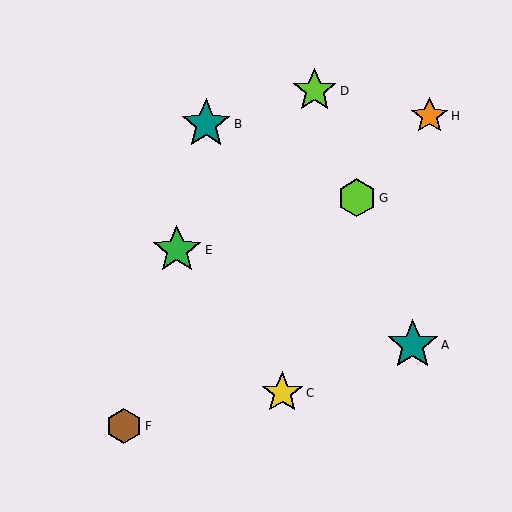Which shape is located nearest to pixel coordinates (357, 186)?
The lime hexagon (labeled G) at (357, 198) is nearest to that location.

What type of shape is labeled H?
Shape H is an orange star.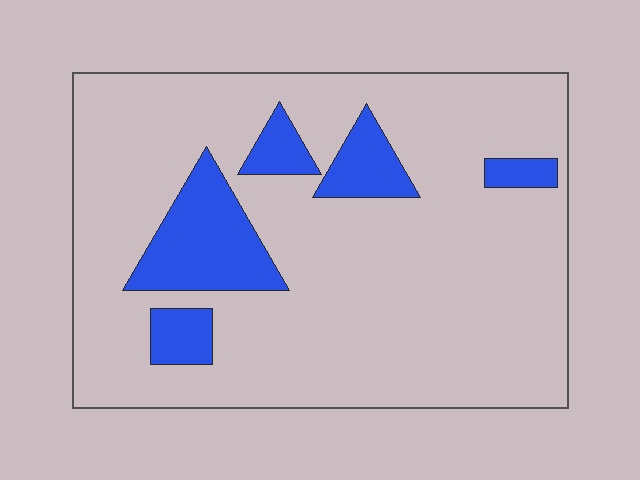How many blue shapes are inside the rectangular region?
5.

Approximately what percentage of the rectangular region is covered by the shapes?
Approximately 15%.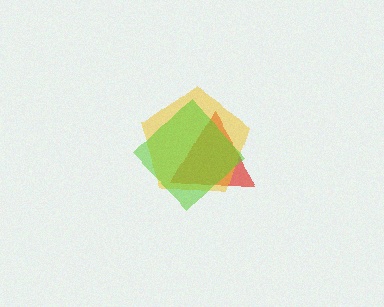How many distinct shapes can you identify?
There are 3 distinct shapes: a red triangle, a yellow pentagon, a lime diamond.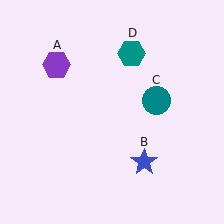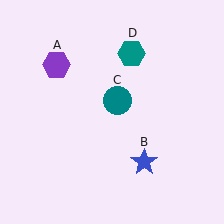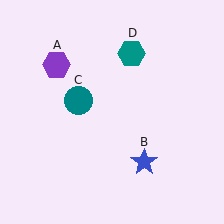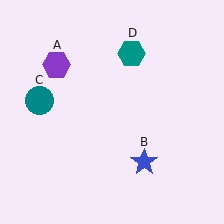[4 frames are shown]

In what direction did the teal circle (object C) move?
The teal circle (object C) moved left.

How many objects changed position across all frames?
1 object changed position: teal circle (object C).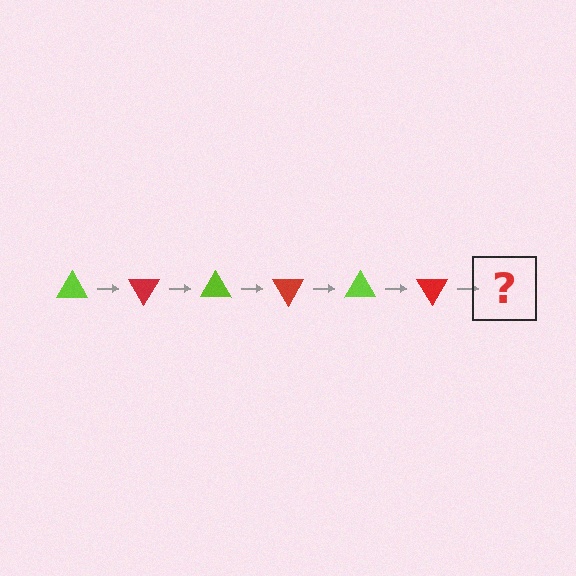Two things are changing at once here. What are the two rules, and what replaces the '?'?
The two rules are that it rotates 60 degrees each step and the color cycles through lime and red. The '?' should be a lime triangle, rotated 360 degrees from the start.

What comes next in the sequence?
The next element should be a lime triangle, rotated 360 degrees from the start.